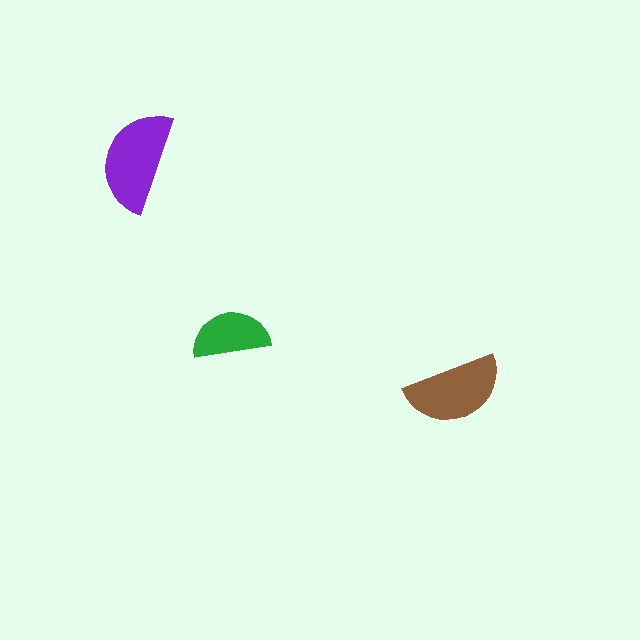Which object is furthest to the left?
The purple semicircle is leftmost.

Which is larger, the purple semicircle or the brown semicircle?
The purple one.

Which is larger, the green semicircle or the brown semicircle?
The brown one.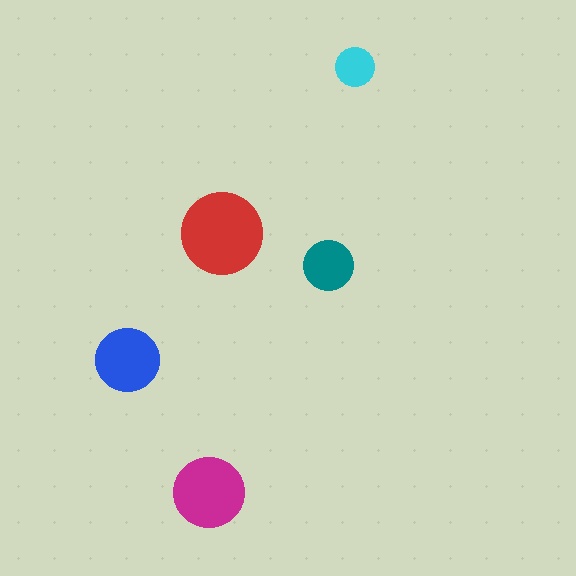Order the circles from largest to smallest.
the red one, the magenta one, the blue one, the teal one, the cyan one.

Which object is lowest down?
The magenta circle is bottommost.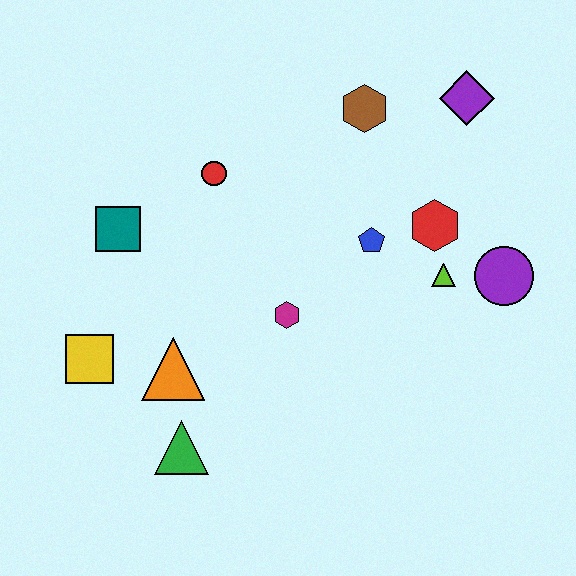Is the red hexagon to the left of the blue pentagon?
No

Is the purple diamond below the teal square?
No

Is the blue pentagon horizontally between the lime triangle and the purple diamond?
No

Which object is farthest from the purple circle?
The yellow square is farthest from the purple circle.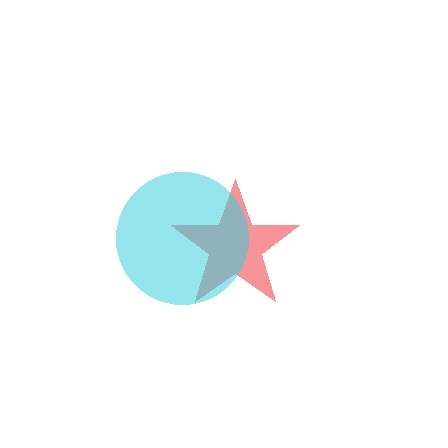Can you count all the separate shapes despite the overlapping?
Yes, there are 2 separate shapes.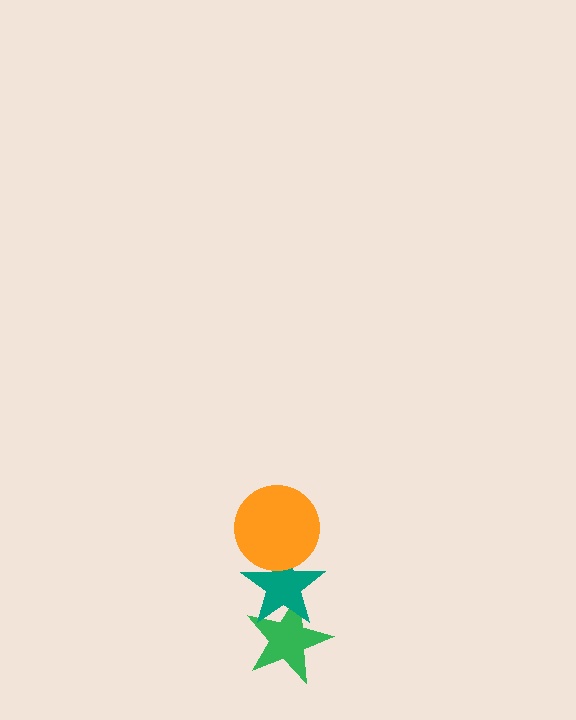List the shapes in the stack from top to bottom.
From top to bottom: the orange circle, the teal star, the green star.